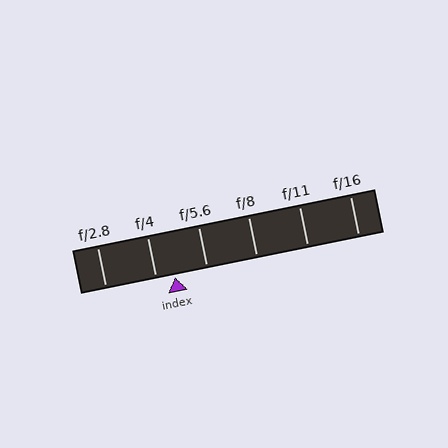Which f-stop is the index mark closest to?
The index mark is closest to f/4.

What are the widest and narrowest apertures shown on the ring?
The widest aperture shown is f/2.8 and the narrowest is f/16.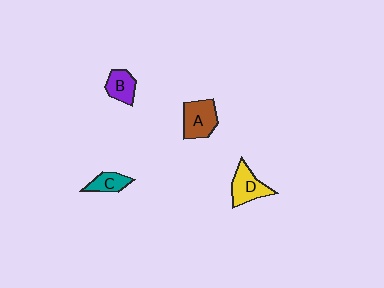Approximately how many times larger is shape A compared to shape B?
Approximately 1.5 times.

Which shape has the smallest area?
Shape C (teal).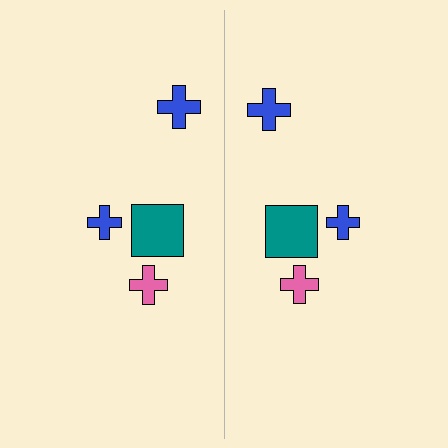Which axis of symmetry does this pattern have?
The pattern has a vertical axis of symmetry running through the center of the image.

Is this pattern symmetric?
Yes, this pattern has bilateral (reflection) symmetry.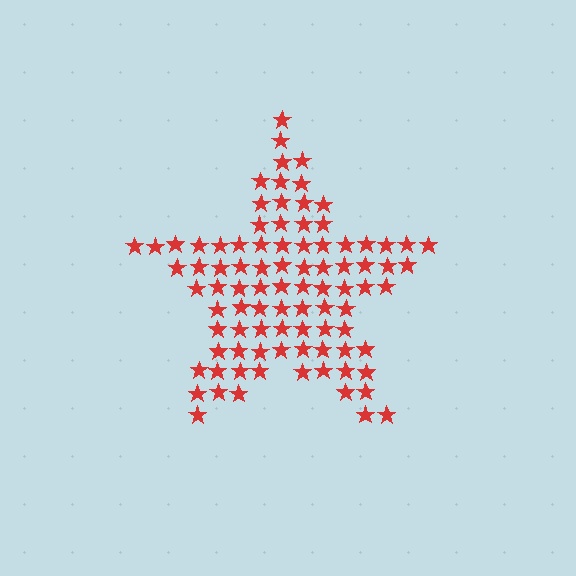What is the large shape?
The large shape is a star.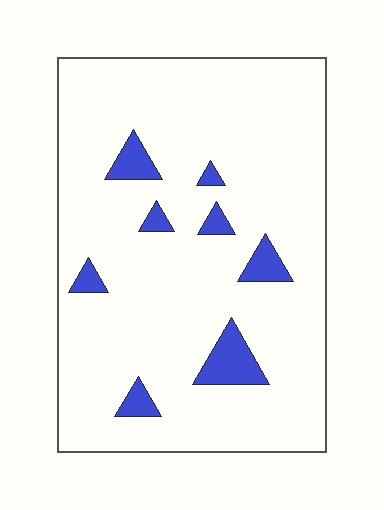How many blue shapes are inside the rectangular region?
8.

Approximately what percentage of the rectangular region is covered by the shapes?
Approximately 10%.